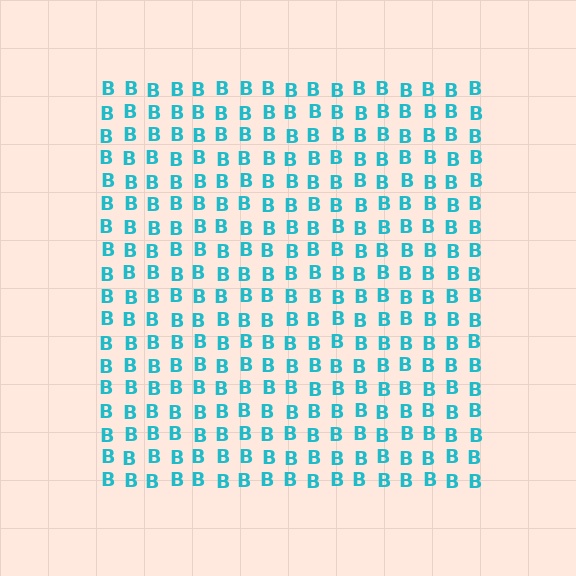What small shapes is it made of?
It is made of small letter B's.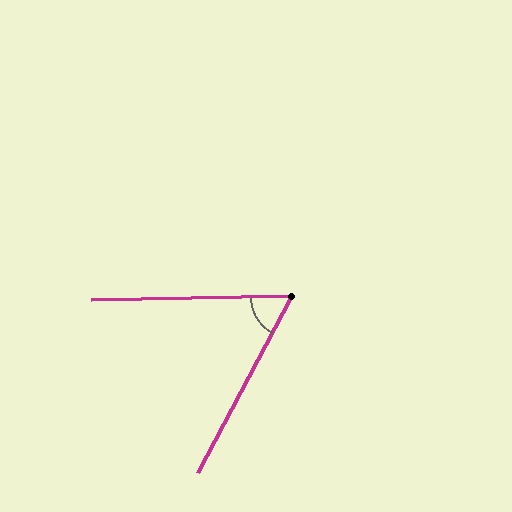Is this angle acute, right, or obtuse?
It is acute.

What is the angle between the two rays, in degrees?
Approximately 61 degrees.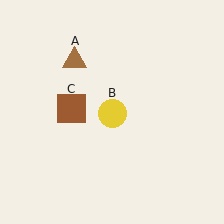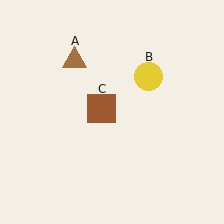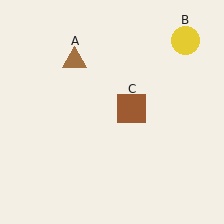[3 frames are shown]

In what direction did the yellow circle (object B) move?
The yellow circle (object B) moved up and to the right.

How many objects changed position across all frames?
2 objects changed position: yellow circle (object B), brown square (object C).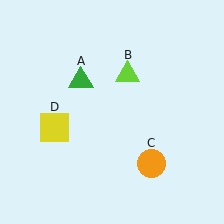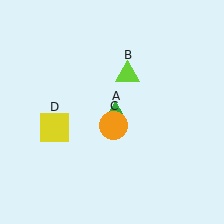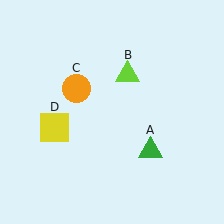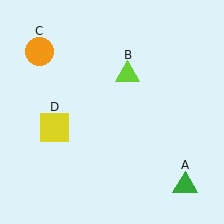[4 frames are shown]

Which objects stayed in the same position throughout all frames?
Lime triangle (object B) and yellow square (object D) remained stationary.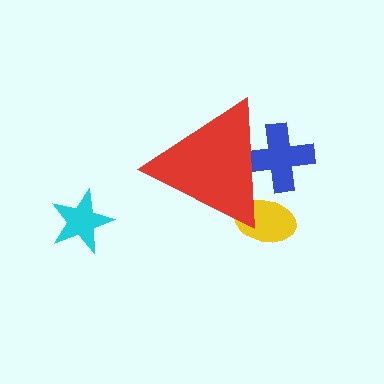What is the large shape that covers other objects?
A red triangle.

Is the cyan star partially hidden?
No, the cyan star is fully visible.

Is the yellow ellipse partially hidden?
Yes, the yellow ellipse is partially hidden behind the red triangle.